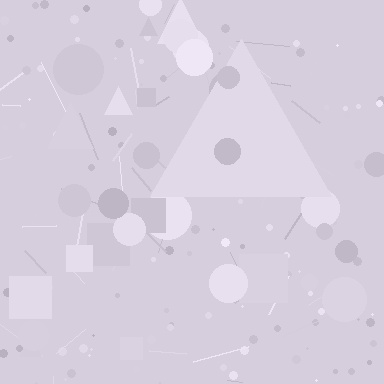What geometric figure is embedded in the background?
A triangle is embedded in the background.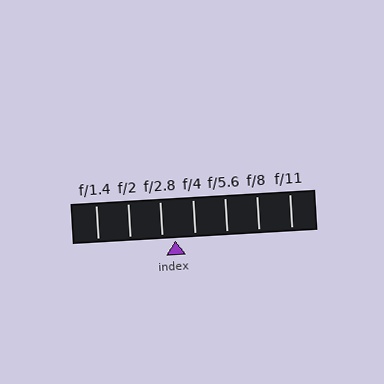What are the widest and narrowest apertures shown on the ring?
The widest aperture shown is f/1.4 and the narrowest is f/11.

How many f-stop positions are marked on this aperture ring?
There are 7 f-stop positions marked.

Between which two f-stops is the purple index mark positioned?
The index mark is between f/2.8 and f/4.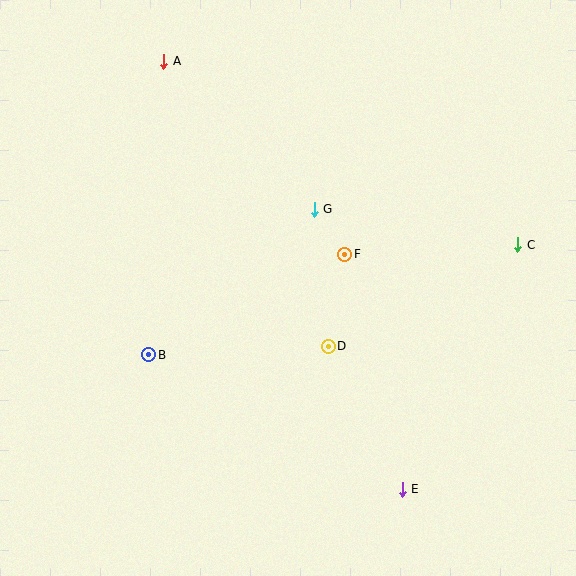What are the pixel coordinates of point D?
Point D is at (328, 346).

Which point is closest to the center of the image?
Point F at (345, 254) is closest to the center.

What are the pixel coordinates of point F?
Point F is at (345, 254).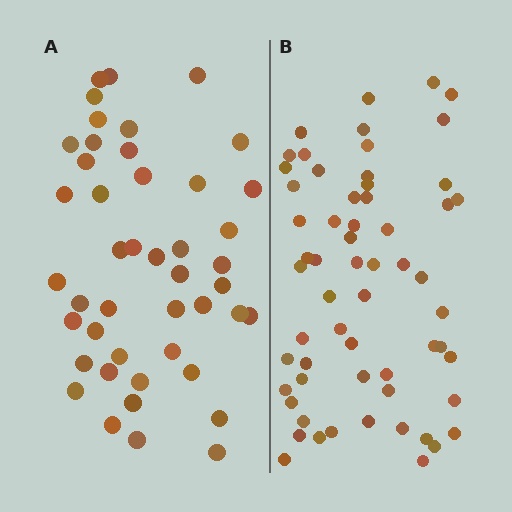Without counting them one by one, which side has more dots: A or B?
Region B (the right region) has more dots.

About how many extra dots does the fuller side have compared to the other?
Region B has approximately 15 more dots than region A.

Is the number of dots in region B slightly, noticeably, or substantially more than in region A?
Region B has noticeably more, but not dramatically so. The ratio is roughly 1.3 to 1.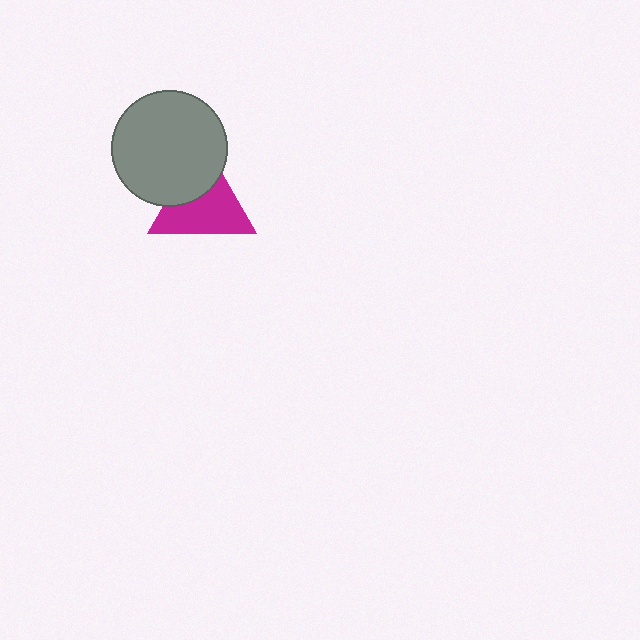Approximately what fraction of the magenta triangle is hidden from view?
Roughly 36% of the magenta triangle is hidden behind the gray circle.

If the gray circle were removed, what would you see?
You would see the complete magenta triangle.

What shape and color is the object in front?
The object in front is a gray circle.